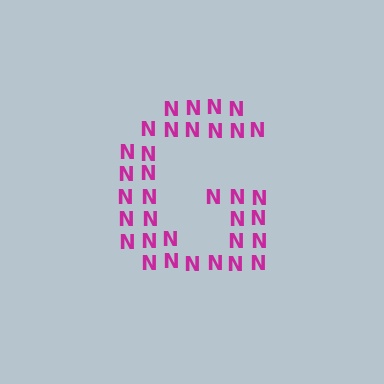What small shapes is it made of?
It is made of small letter N's.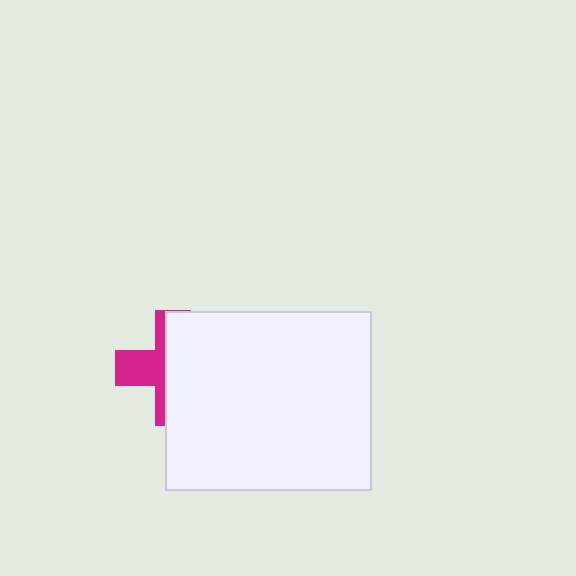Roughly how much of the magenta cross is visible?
A small part of it is visible (roughly 38%).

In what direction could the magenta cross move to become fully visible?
The magenta cross could move left. That would shift it out from behind the white rectangle entirely.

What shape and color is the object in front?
The object in front is a white rectangle.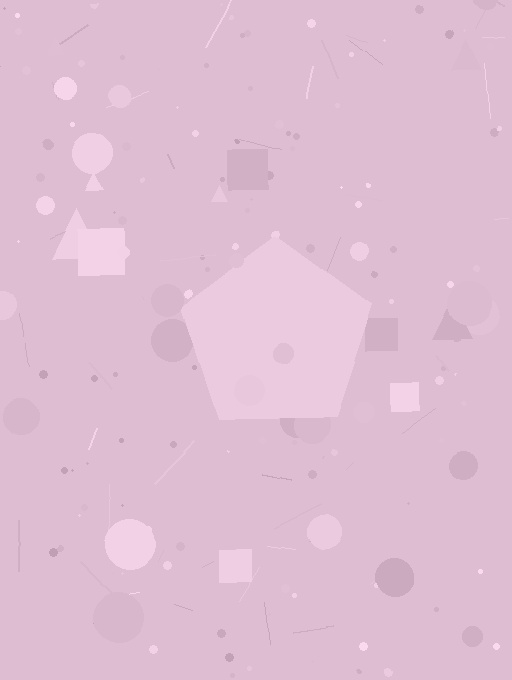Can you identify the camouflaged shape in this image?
The camouflaged shape is a pentagon.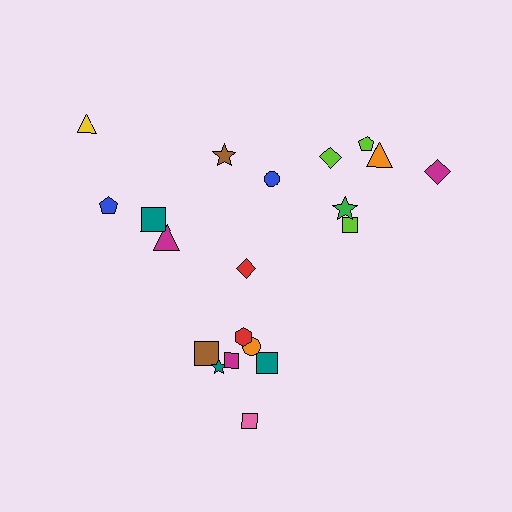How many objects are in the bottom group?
There are 8 objects.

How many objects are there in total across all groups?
There are 20 objects.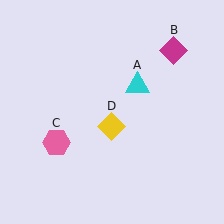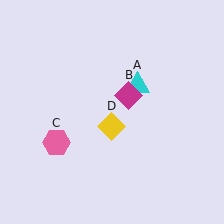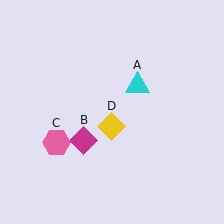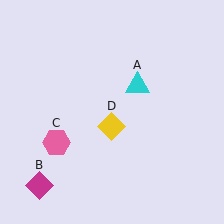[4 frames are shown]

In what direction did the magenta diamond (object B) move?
The magenta diamond (object B) moved down and to the left.